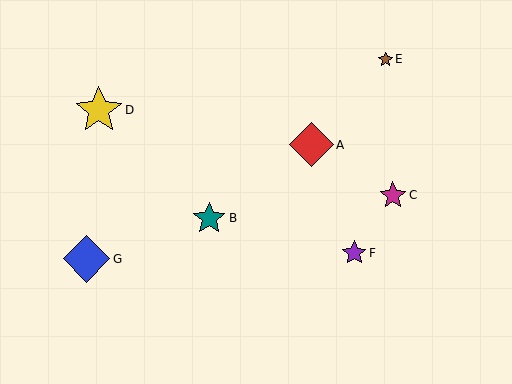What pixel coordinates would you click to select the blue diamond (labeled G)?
Click at (87, 259) to select the blue diamond G.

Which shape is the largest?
The yellow star (labeled D) is the largest.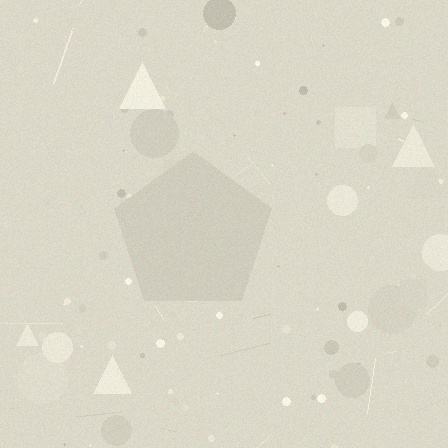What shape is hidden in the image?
A pentagon is hidden in the image.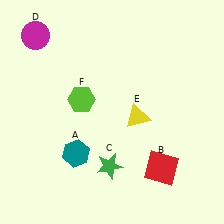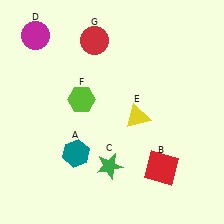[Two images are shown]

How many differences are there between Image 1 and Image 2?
There is 1 difference between the two images.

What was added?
A red circle (G) was added in Image 2.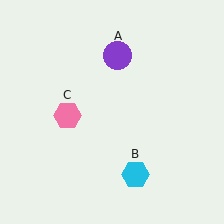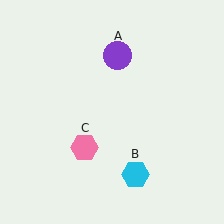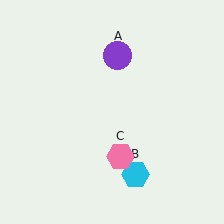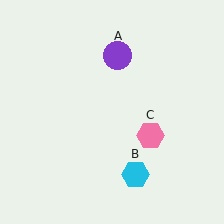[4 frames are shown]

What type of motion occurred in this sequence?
The pink hexagon (object C) rotated counterclockwise around the center of the scene.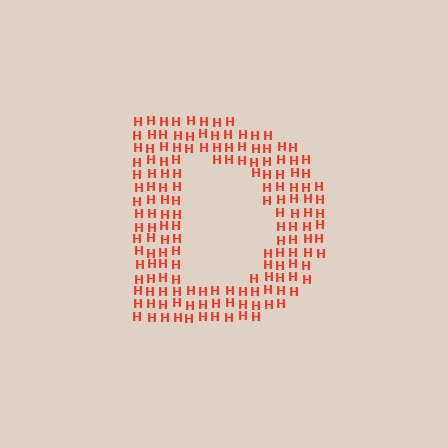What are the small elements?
The small elements are letter H's.